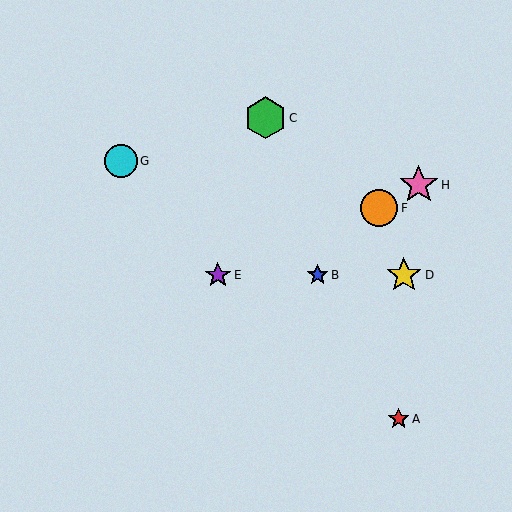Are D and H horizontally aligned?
No, D is at y≈275 and H is at y≈185.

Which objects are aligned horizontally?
Objects B, D, E are aligned horizontally.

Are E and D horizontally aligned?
Yes, both are at y≈275.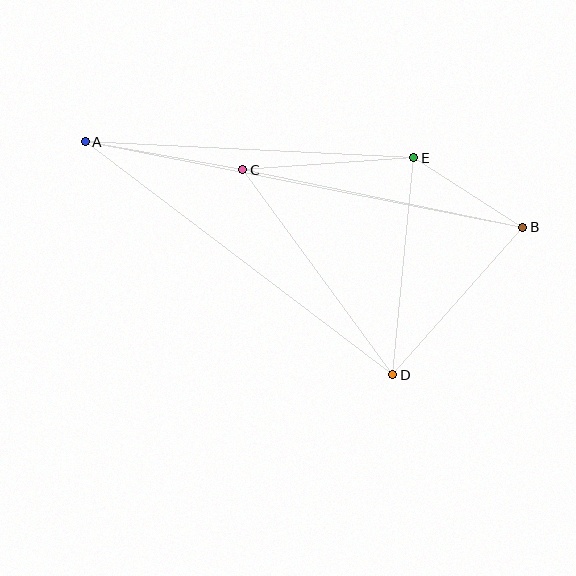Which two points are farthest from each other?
Points A and B are farthest from each other.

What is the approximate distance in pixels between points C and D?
The distance between C and D is approximately 254 pixels.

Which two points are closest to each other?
Points B and E are closest to each other.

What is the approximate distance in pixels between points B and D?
The distance between B and D is approximately 197 pixels.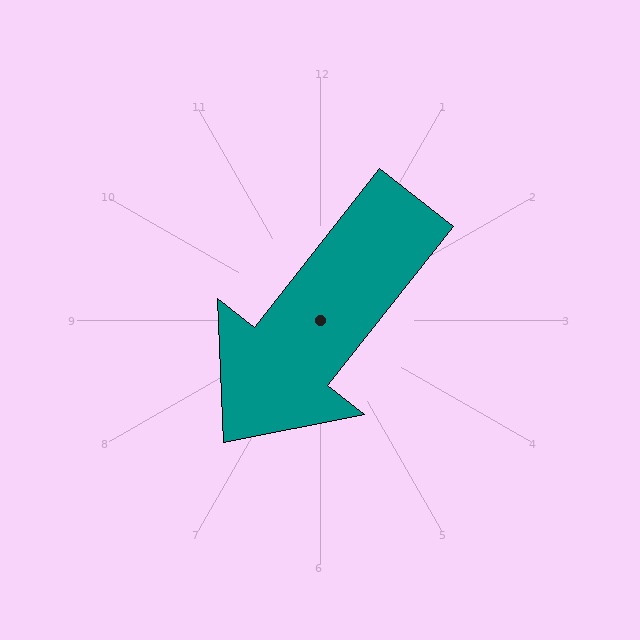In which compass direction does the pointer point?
Southwest.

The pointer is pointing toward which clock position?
Roughly 7 o'clock.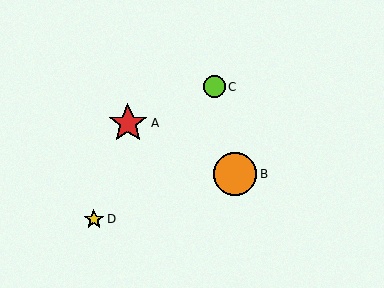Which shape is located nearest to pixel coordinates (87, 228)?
The yellow star (labeled D) at (94, 219) is nearest to that location.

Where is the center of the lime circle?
The center of the lime circle is at (214, 87).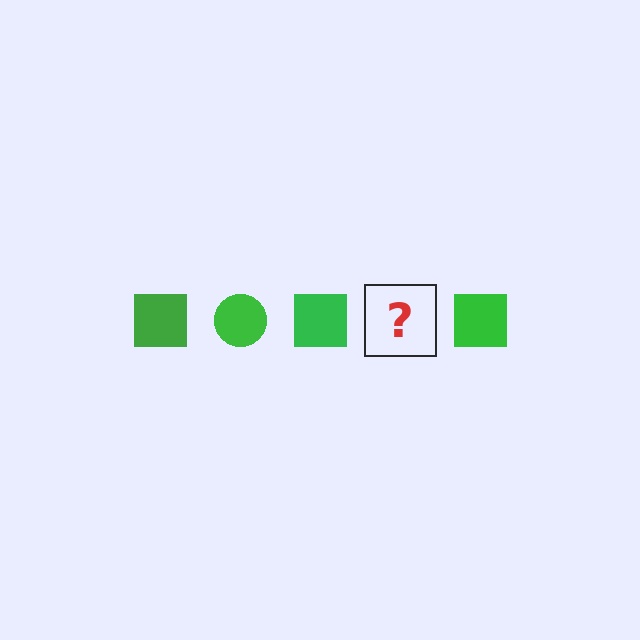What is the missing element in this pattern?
The missing element is a green circle.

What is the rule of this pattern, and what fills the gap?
The rule is that the pattern cycles through square, circle shapes in green. The gap should be filled with a green circle.